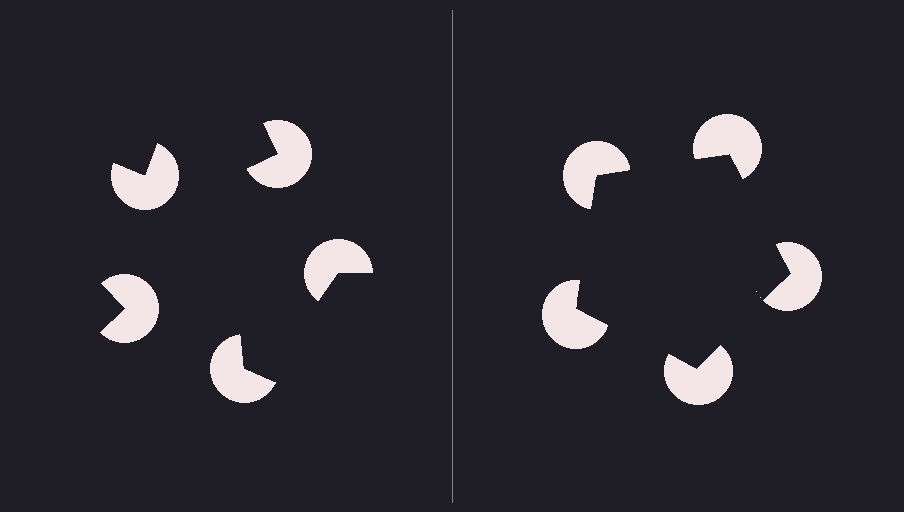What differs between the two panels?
The pac-man discs are positioned identically on both sides; only the wedge orientations differ. On the right they align to a pentagon; on the left they are misaligned.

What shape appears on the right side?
An illusory pentagon.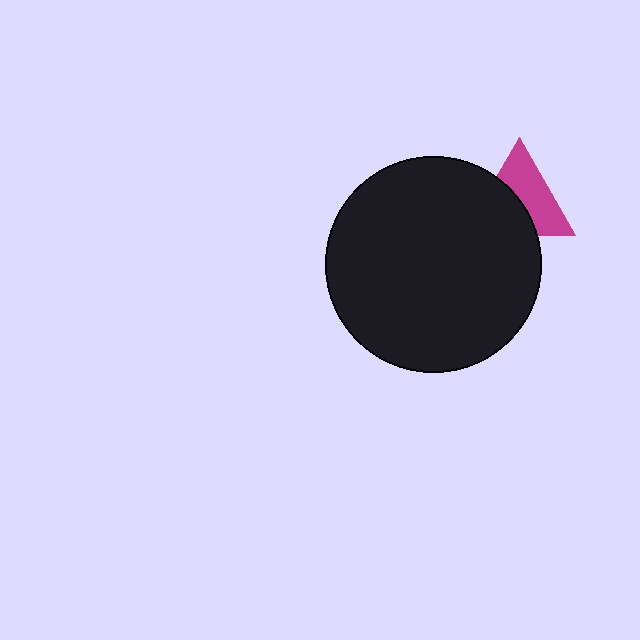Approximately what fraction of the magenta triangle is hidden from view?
Roughly 45% of the magenta triangle is hidden behind the black circle.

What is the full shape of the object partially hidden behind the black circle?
The partially hidden object is a magenta triangle.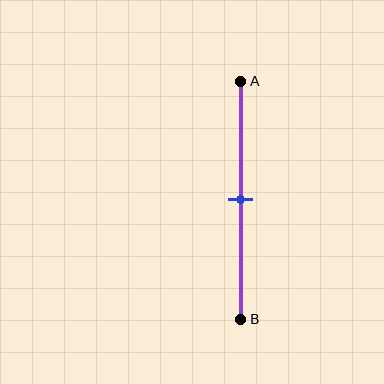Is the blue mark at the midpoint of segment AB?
Yes, the mark is approximately at the midpoint.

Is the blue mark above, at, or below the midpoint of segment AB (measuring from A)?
The blue mark is approximately at the midpoint of segment AB.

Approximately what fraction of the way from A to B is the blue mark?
The blue mark is approximately 50% of the way from A to B.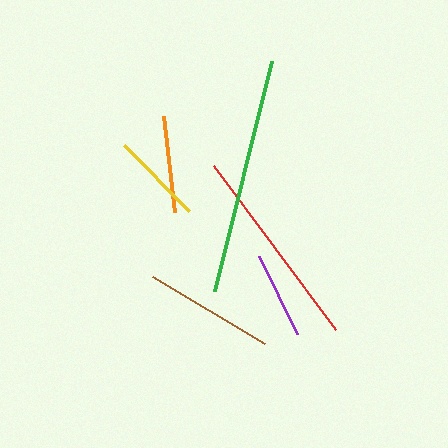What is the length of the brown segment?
The brown segment is approximately 130 pixels long.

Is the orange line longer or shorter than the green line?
The green line is longer than the orange line.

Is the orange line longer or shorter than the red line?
The red line is longer than the orange line.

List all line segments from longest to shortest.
From longest to shortest: green, red, brown, orange, yellow, purple.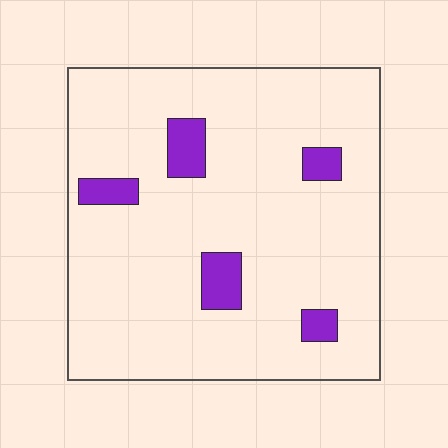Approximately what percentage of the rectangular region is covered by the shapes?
Approximately 10%.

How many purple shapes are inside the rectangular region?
5.